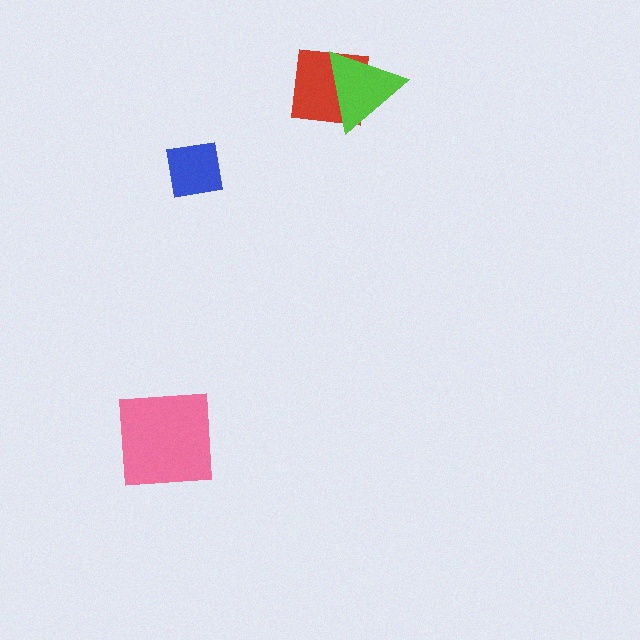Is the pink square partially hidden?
No, no other shape covers it.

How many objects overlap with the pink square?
0 objects overlap with the pink square.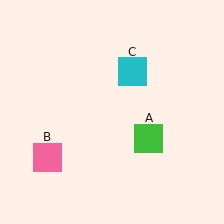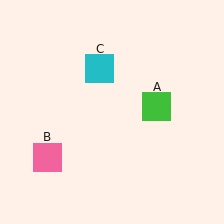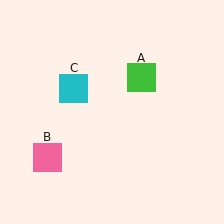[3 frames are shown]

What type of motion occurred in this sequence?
The green square (object A), cyan square (object C) rotated counterclockwise around the center of the scene.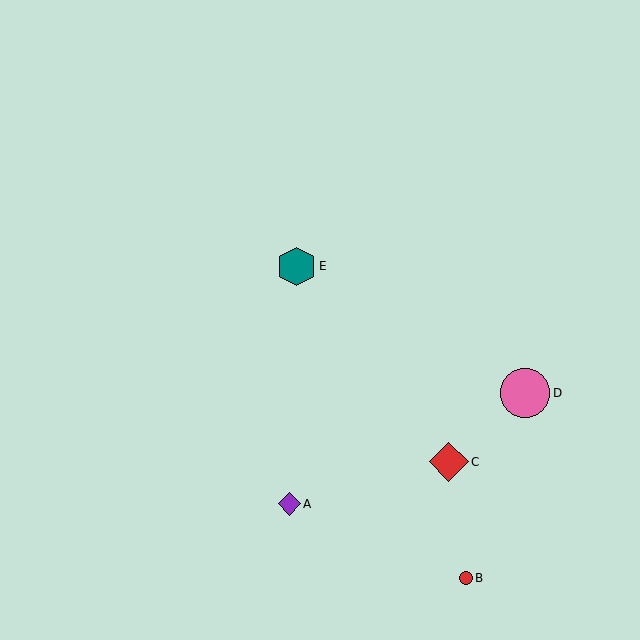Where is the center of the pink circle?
The center of the pink circle is at (525, 393).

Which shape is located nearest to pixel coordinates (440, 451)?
The red diamond (labeled C) at (449, 462) is nearest to that location.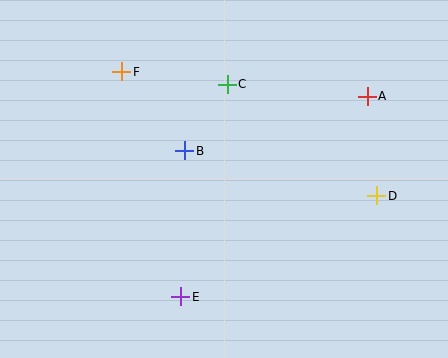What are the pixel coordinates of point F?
Point F is at (122, 72).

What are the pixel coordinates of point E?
Point E is at (181, 297).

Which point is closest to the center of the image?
Point B at (185, 151) is closest to the center.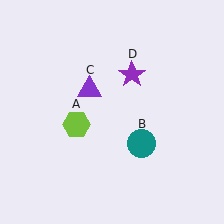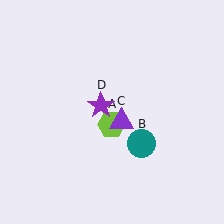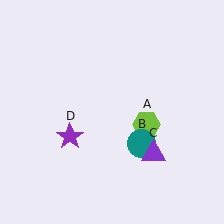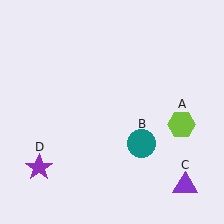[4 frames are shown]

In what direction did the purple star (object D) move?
The purple star (object D) moved down and to the left.